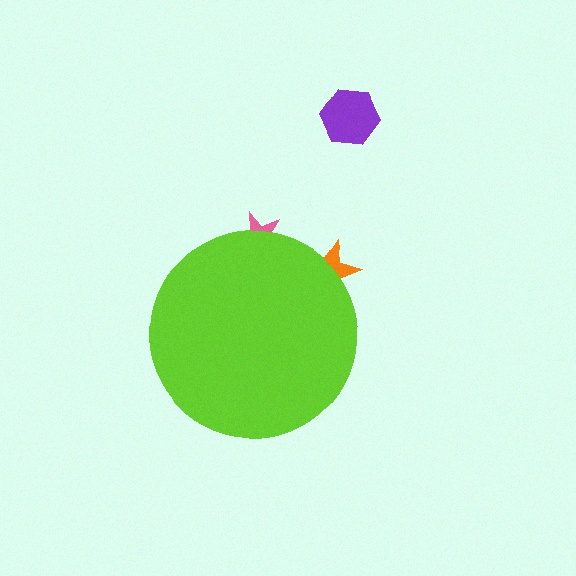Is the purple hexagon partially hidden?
No, the purple hexagon is fully visible.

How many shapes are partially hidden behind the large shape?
2 shapes are partially hidden.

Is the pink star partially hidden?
Yes, the pink star is partially hidden behind the lime circle.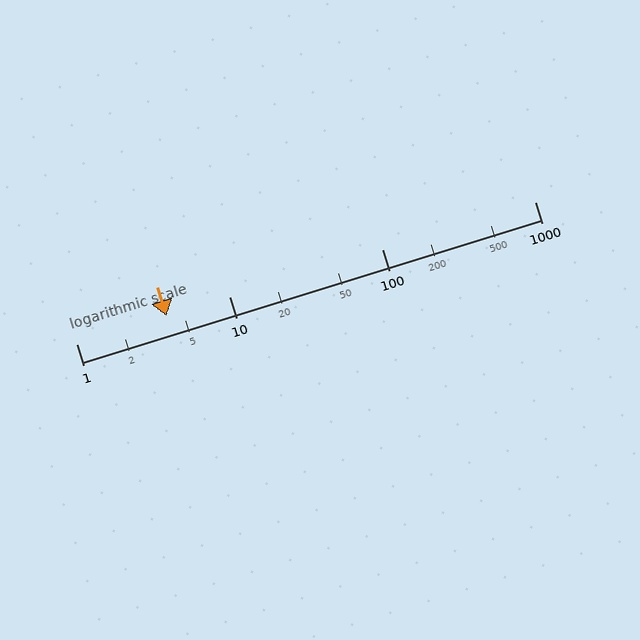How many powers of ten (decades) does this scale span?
The scale spans 3 decades, from 1 to 1000.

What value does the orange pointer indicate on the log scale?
The pointer indicates approximately 3.9.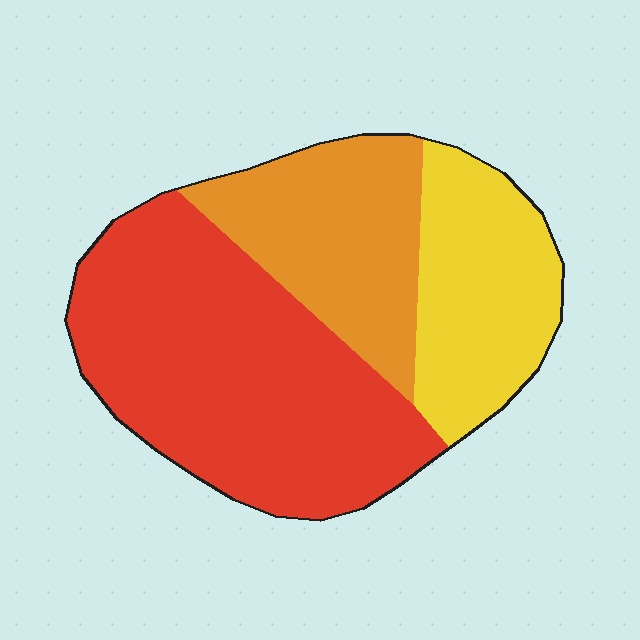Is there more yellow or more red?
Red.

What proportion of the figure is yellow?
Yellow takes up about one quarter (1/4) of the figure.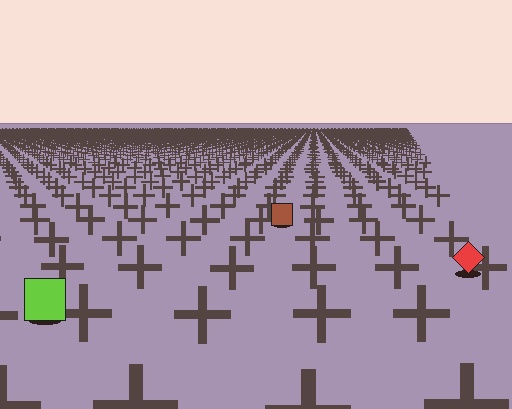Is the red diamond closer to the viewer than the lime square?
No. The lime square is closer — you can tell from the texture gradient: the ground texture is coarser near it.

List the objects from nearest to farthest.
From nearest to farthest: the lime square, the red diamond, the brown square.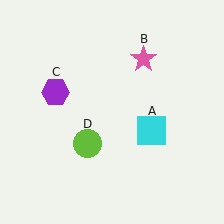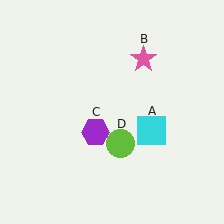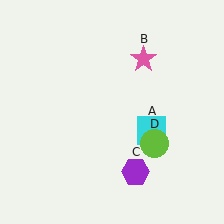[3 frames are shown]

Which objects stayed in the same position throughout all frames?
Cyan square (object A) and pink star (object B) remained stationary.